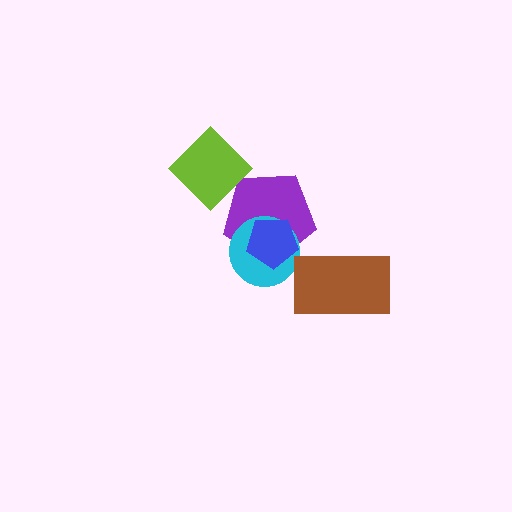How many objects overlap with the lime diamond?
1 object overlaps with the lime diamond.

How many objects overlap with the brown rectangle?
0 objects overlap with the brown rectangle.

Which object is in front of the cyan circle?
The blue pentagon is in front of the cyan circle.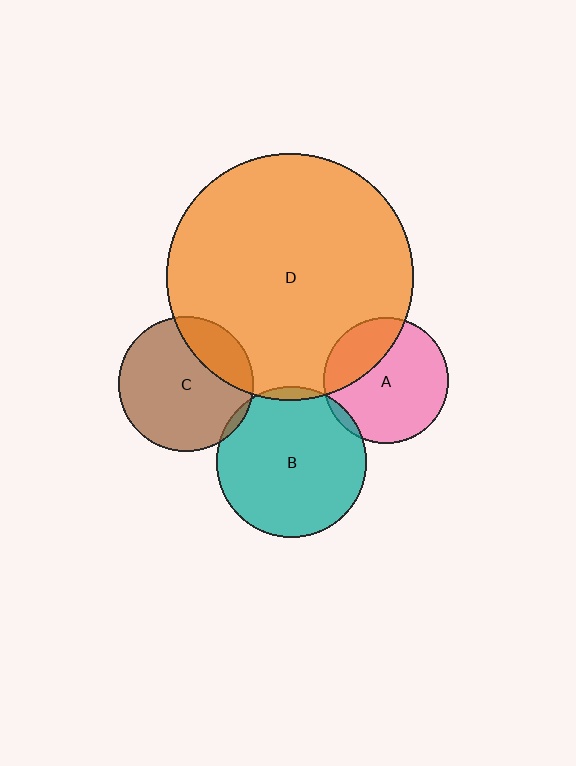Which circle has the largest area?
Circle D (orange).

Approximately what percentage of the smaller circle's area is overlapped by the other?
Approximately 30%.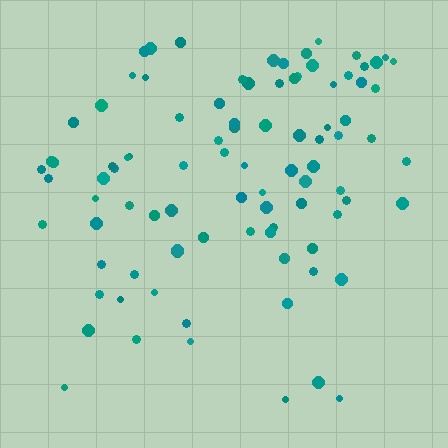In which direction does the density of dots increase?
From bottom to top, with the top side densest.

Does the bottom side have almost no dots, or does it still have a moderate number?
Still a moderate number, just noticeably fewer than the top.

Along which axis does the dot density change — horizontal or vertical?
Vertical.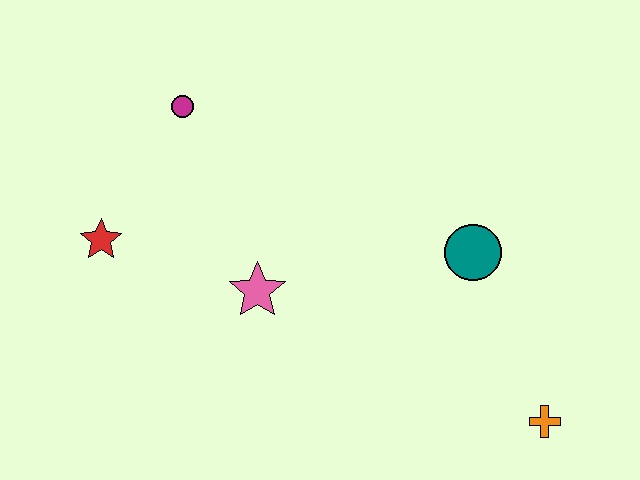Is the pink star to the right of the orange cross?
No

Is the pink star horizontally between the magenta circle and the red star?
No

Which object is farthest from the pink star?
The orange cross is farthest from the pink star.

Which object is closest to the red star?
The magenta circle is closest to the red star.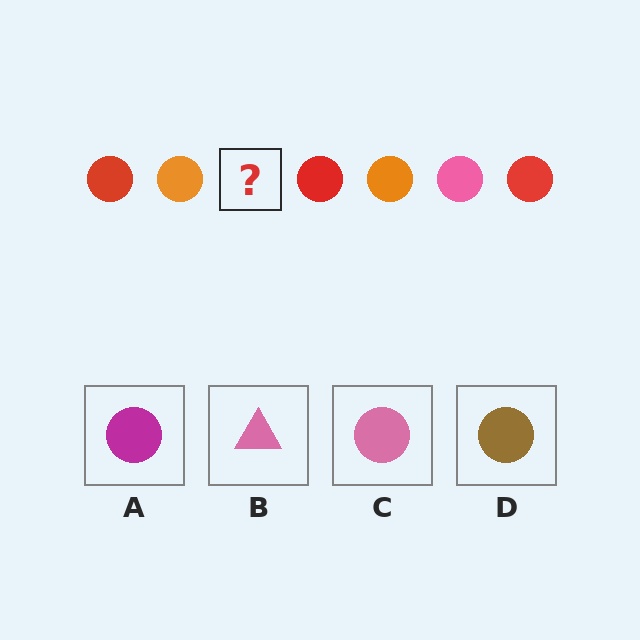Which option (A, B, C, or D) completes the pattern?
C.